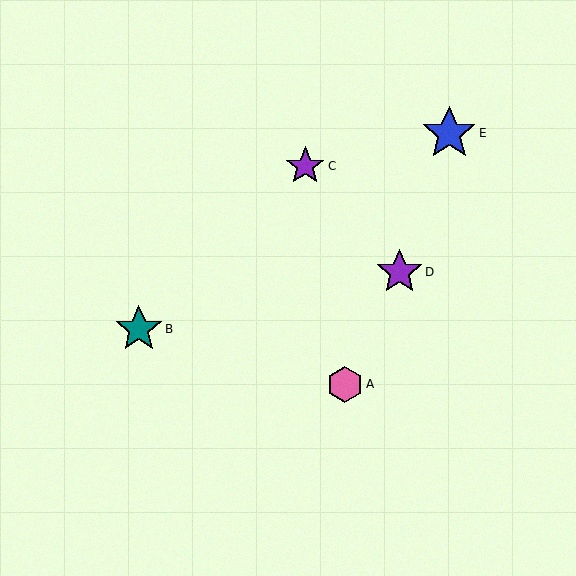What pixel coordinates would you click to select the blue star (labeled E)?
Click at (449, 133) to select the blue star E.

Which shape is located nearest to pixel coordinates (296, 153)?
The purple star (labeled C) at (305, 166) is nearest to that location.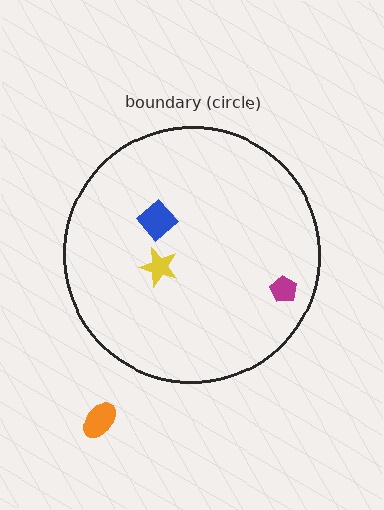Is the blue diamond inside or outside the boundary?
Inside.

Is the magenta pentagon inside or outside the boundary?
Inside.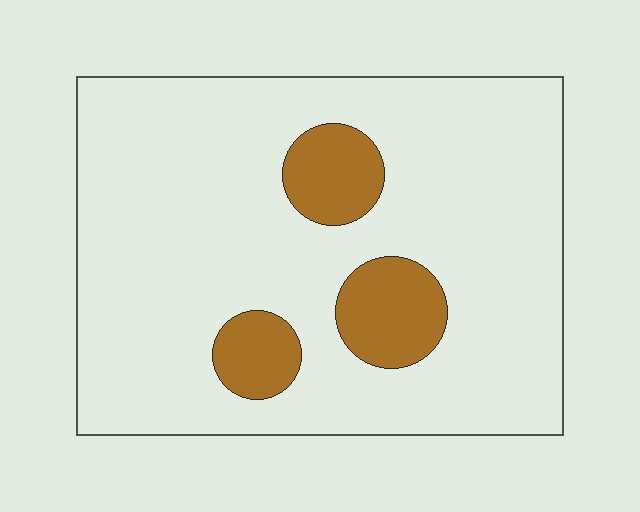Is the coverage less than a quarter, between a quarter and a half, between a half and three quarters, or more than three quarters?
Less than a quarter.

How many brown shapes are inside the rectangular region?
3.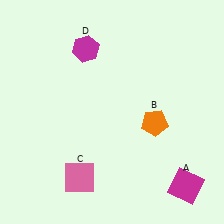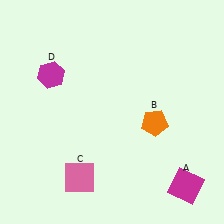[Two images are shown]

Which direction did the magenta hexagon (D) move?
The magenta hexagon (D) moved left.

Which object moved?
The magenta hexagon (D) moved left.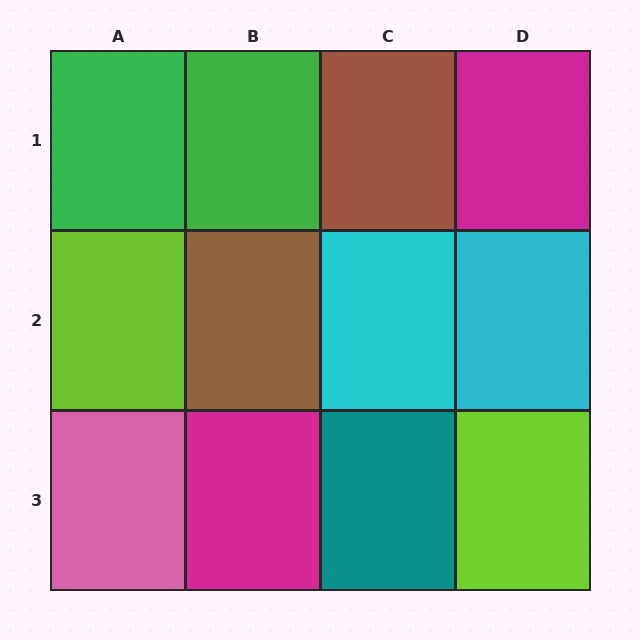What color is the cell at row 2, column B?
Brown.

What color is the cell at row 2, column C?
Cyan.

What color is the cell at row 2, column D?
Cyan.